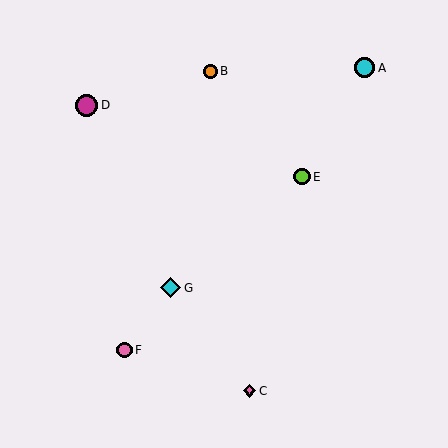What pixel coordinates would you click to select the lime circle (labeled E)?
Click at (302, 177) to select the lime circle E.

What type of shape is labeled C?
Shape C is a pink diamond.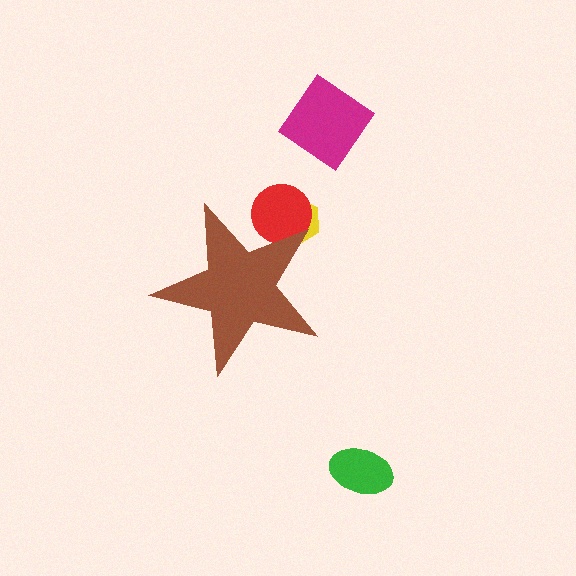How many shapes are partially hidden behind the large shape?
2 shapes are partially hidden.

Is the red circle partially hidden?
Yes, the red circle is partially hidden behind the brown star.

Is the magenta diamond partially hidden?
No, the magenta diamond is fully visible.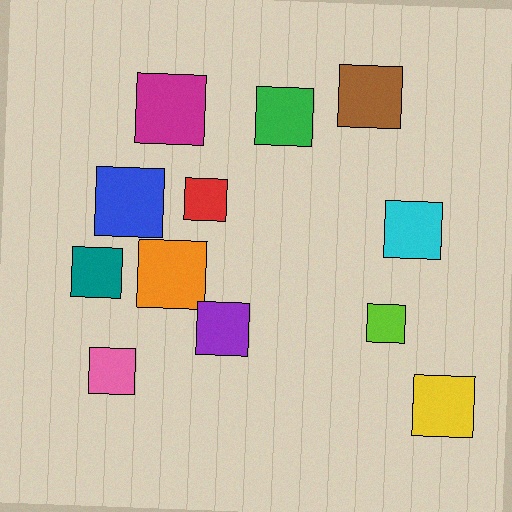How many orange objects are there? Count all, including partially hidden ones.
There is 1 orange object.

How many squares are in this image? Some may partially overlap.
There are 12 squares.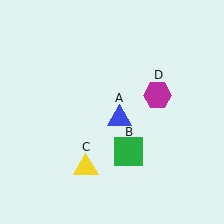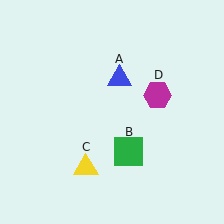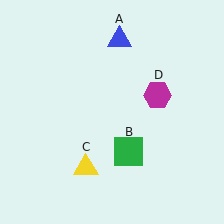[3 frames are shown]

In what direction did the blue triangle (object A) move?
The blue triangle (object A) moved up.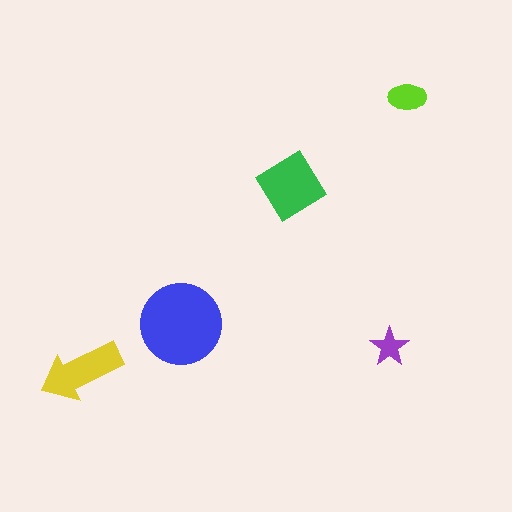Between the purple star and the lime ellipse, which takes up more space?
The lime ellipse.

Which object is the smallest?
The purple star.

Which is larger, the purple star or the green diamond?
The green diamond.